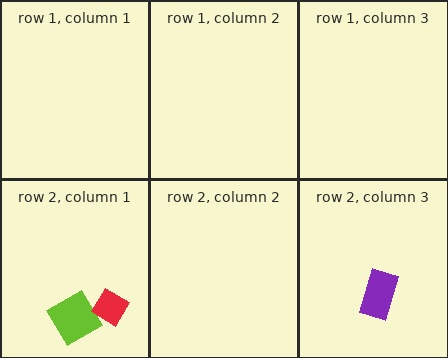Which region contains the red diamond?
The row 2, column 1 region.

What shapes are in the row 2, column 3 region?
The purple rectangle.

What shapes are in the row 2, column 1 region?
The lime diamond, the red diamond.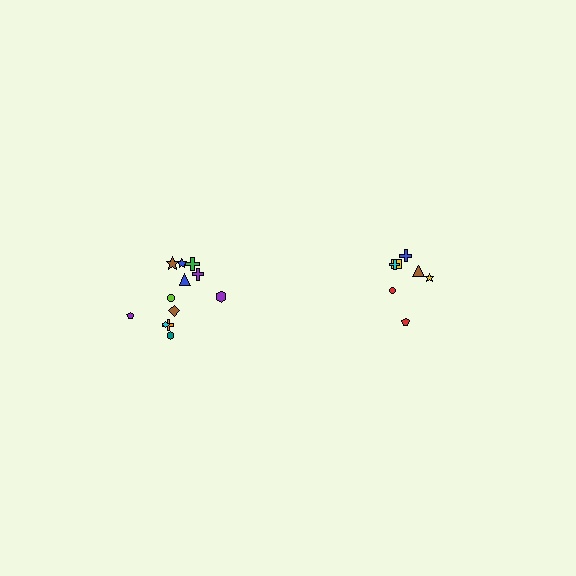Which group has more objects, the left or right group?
The left group.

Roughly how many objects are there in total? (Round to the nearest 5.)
Roughly 20 objects in total.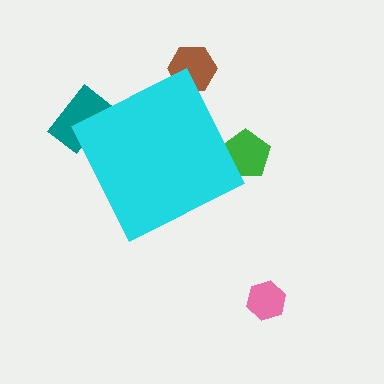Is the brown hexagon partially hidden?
Yes, the brown hexagon is partially hidden behind the cyan diamond.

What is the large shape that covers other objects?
A cyan diamond.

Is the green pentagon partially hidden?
Yes, the green pentagon is partially hidden behind the cyan diamond.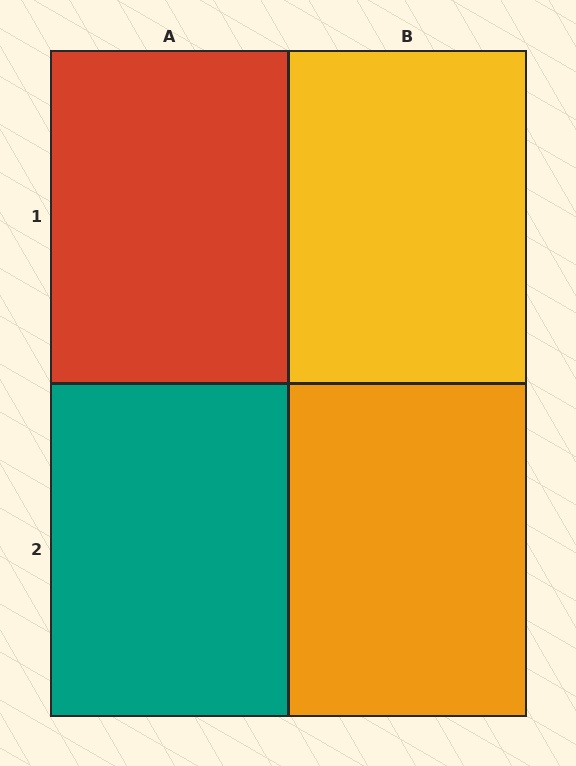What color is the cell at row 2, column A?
Teal.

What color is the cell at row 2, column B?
Orange.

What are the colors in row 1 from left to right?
Red, yellow.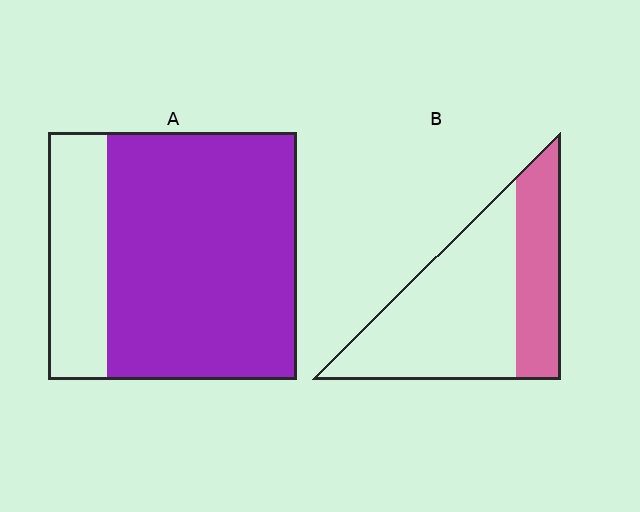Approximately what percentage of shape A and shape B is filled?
A is approximately 75% and B is approximately 35%.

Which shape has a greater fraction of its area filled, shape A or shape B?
Shape A.